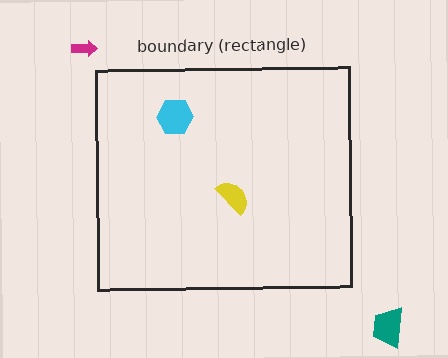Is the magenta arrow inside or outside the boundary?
Outside.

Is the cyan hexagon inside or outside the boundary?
Inside.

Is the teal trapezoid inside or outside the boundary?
Outside.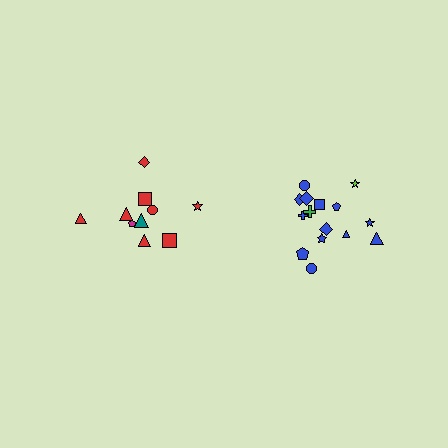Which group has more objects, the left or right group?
The right group.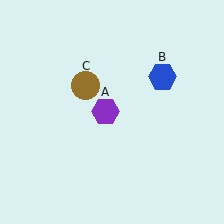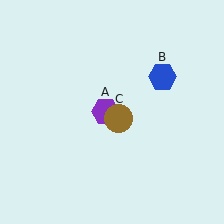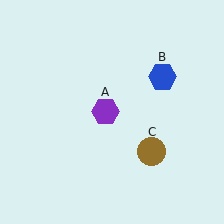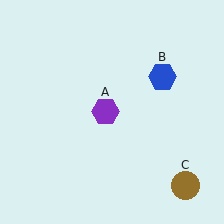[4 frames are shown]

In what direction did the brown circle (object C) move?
The brown circle (object C) moved down and to the right.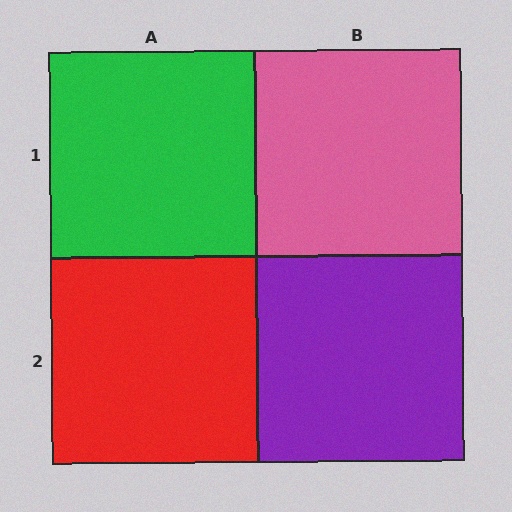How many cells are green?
1 cell is green.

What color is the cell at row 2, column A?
Red.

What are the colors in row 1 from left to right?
Green, pink.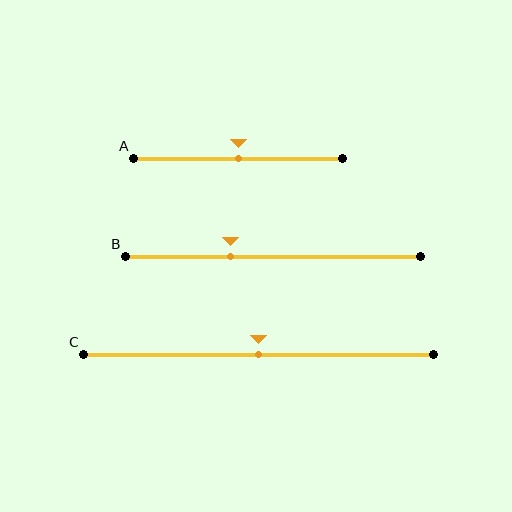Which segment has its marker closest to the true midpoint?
Segment A has its marker closest to the true midpoint.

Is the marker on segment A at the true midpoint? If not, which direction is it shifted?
Yes, the marker on segment A is at the true midpoint.